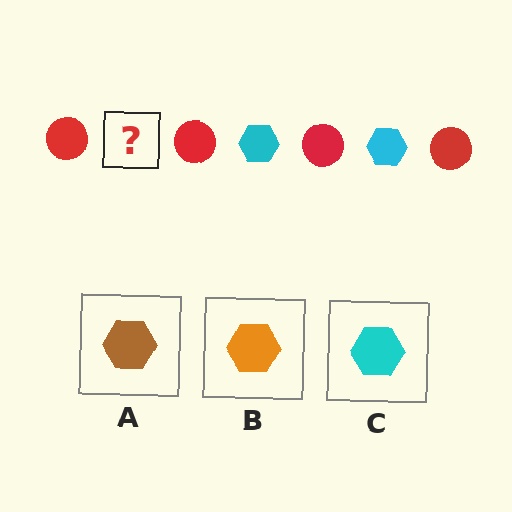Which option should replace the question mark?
Option C.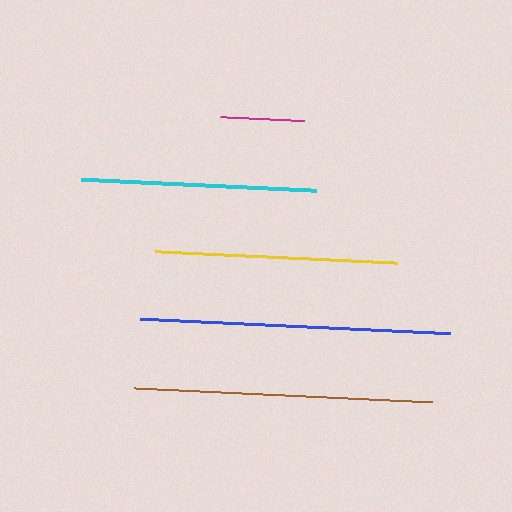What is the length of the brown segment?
The brown segment is approximately 299 pixels long.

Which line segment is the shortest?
The magenta line is the shortest at approximately 84 pixels.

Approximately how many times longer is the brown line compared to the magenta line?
The brown line is approximately 3.6 times the length of the magenta line.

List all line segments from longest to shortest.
From longest to shortest: blue, brown, yellow, cyan, magenta.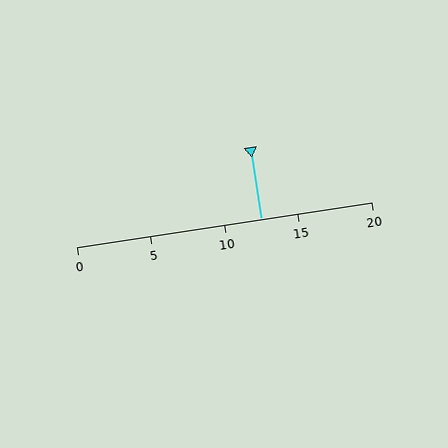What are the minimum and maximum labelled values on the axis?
The axis runs from 0 to 20.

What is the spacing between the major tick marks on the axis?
The major ticks are spaced 5 apart.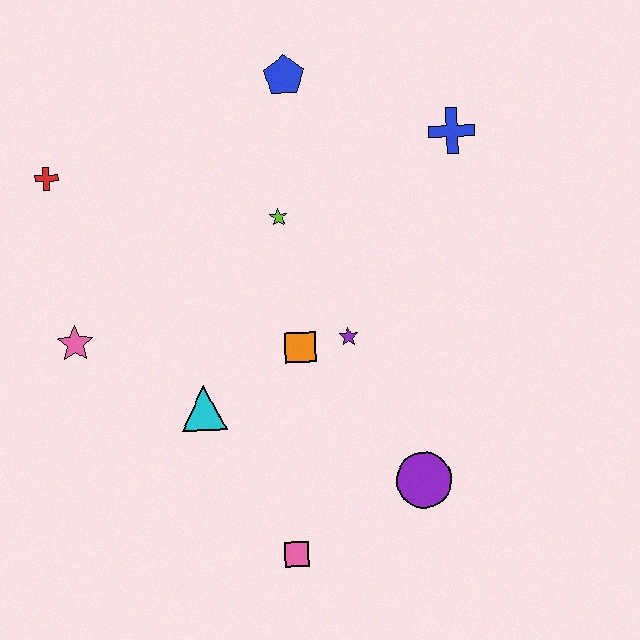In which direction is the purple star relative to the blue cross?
The purple star is below the blue cross.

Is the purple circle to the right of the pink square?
Yes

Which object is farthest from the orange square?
The red cross is farthest from the orange square.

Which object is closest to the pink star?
The cyan triangle is closest to the pink star.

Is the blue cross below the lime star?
No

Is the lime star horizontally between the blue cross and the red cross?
Yes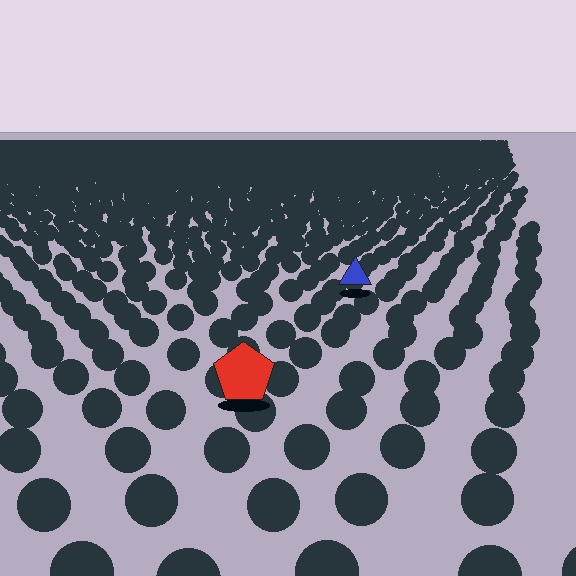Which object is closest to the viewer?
The red pentagon is closest. The texture marks near it are larger and more spread out.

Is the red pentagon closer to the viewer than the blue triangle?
Yes. The red pentagon is closer — you can tell from the texture gradient: the ground texture is coarser near it.